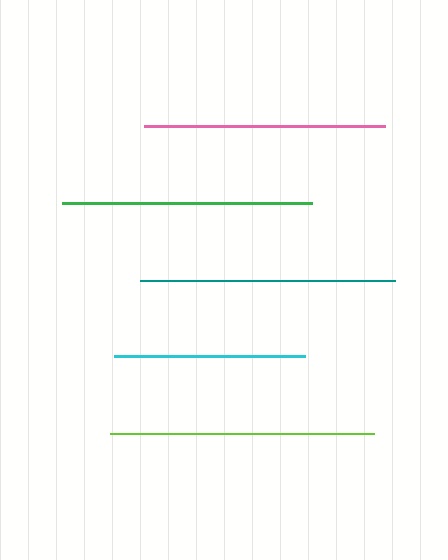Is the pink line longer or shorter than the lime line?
The lime line is longer than the pink line.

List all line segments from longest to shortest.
From longest to shortest: lime, teal, green, pink, cyan.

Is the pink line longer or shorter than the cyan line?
The pink line is longer than the cyan line.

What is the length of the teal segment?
The teal segment is approximately 255 pixels long.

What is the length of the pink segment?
The pink segment is approximately 241 pixels long.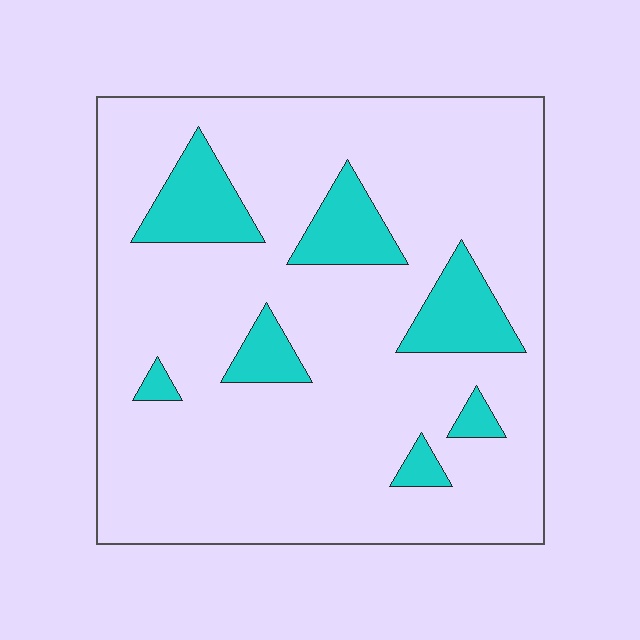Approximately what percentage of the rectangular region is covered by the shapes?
Approximately 15%.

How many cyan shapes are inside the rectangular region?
7.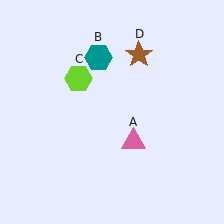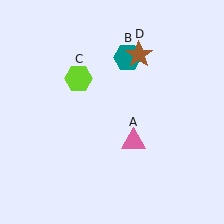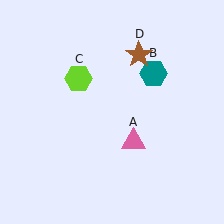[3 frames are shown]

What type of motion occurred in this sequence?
The teal hexagon (object B) rotated clockwise around the center of the scene.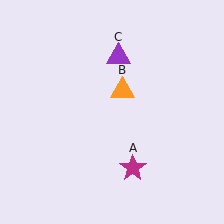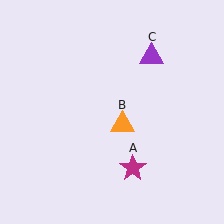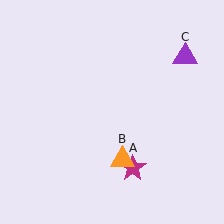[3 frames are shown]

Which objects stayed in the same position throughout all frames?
Magenta star (object A) remained stationary.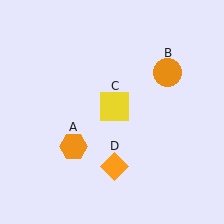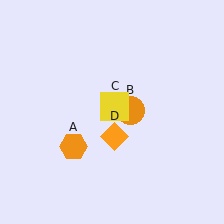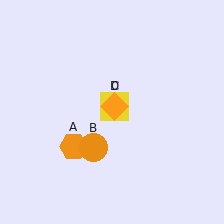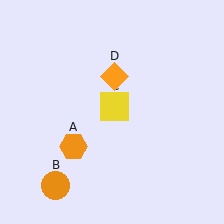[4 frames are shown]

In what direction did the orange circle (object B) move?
The orange circle (object B) moved down and to the left.